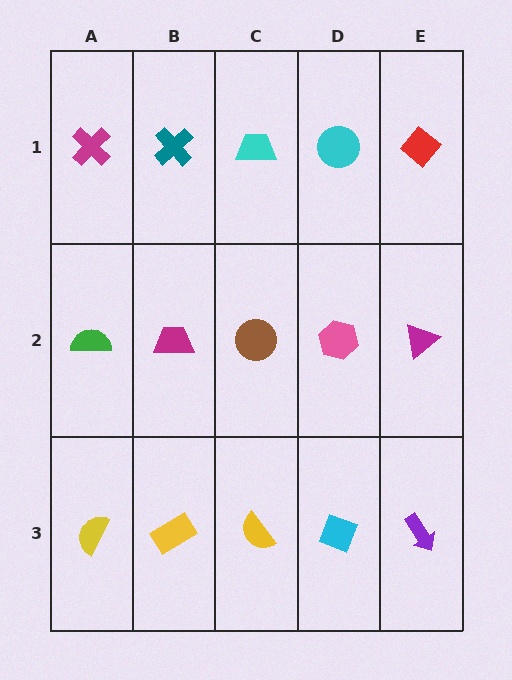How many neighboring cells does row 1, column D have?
3.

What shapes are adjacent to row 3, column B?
A magenta trapezoid (row 2, column B), a yellow semicircle (row 3, column A), a yellow semicircle (row 3, column C).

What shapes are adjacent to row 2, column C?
A cyan trapezoid (row 1, column C), a yellow semicircle (row 3, column C), a magenta trapezoid (row 2, column B), a pink hexagon (row 2, column D).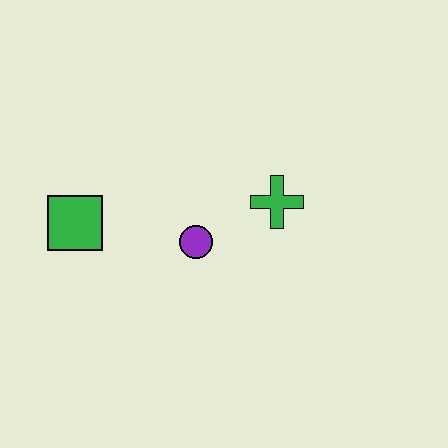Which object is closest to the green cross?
The purple circle is closest to the green cross.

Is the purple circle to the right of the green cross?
No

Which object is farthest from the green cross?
The green square is farthest from the green cross.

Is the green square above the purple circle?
Yes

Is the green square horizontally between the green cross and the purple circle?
No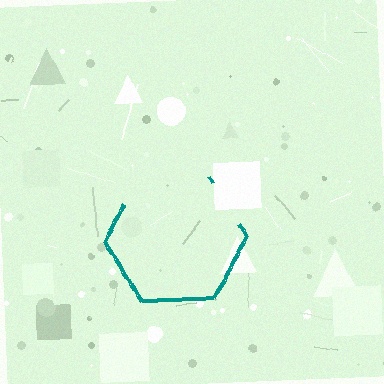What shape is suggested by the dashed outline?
The dashed outline suggests a hexagon.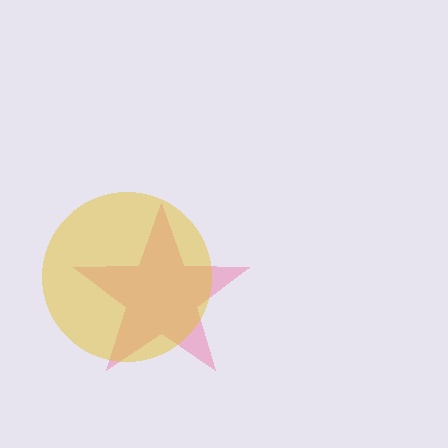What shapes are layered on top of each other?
The layered shapes are: a pink star, a yellow circle.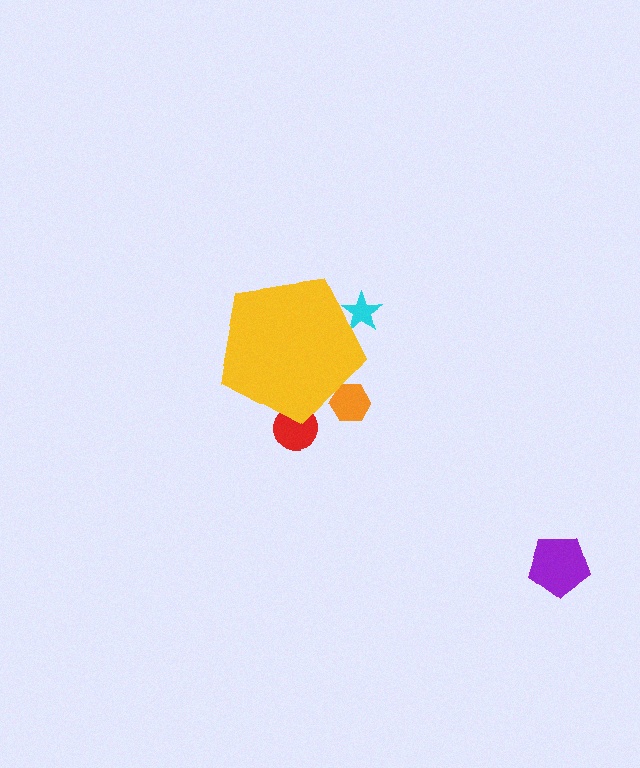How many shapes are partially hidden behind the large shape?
3 shapes are partially hidden.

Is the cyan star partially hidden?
Yes, the cyan star is partially hidden behind the yellow pentagon.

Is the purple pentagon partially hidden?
No, the purple pentagon is fully visible.